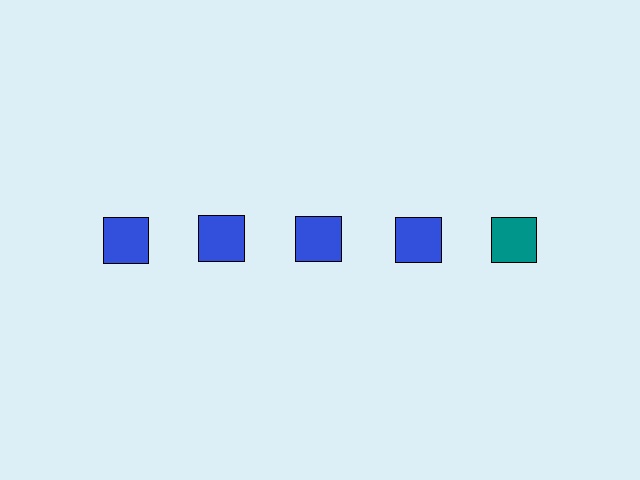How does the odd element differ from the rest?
It has a different color: teal instead of blue.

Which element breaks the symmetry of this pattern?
The teal square in the top row, rightmost column breaks the symmetry. All other shapes are blue squares.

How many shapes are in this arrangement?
There are 5 shapes arranged in a grid pattern.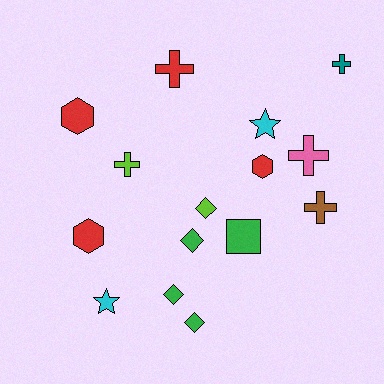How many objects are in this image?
There are 15 objects.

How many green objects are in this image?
There are 4 green objects.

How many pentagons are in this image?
There are no pentagons.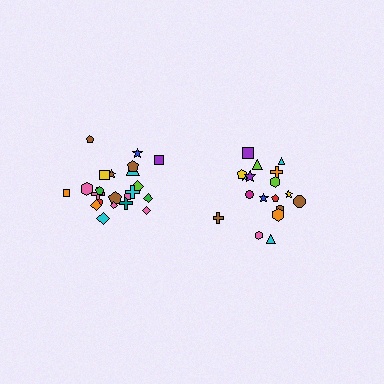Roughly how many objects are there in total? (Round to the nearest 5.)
Roughly 40 objects in total.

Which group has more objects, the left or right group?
The left group.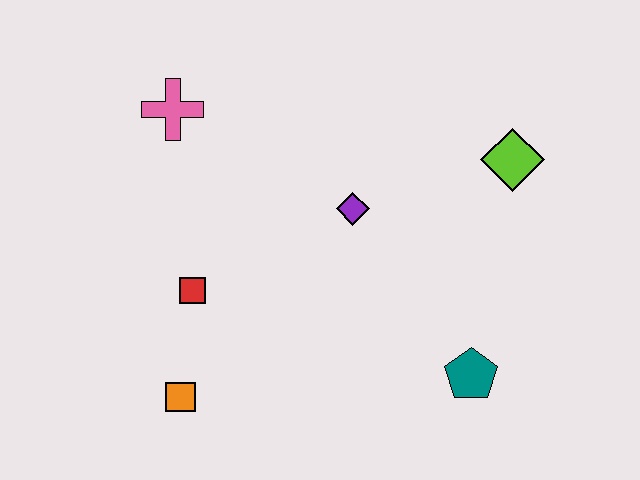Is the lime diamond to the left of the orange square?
No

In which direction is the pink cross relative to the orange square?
The pink cross is above the orange square.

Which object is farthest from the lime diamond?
The orange square is farthest from the lime diamond.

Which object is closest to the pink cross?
The red square is closest to the pink cross.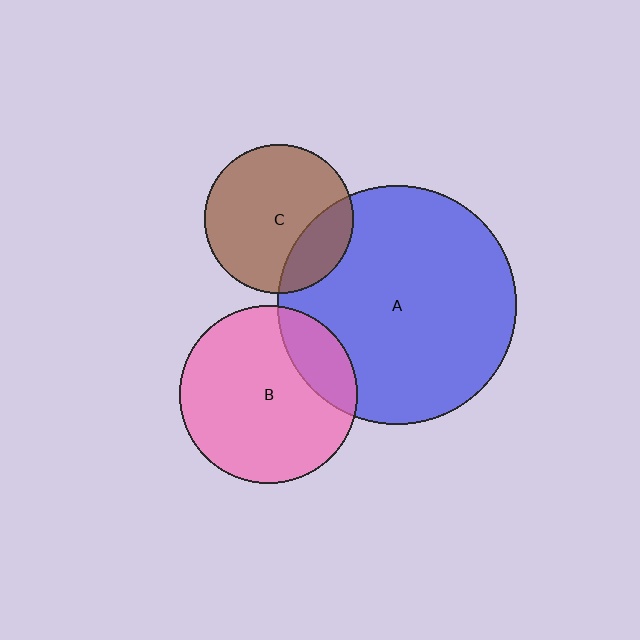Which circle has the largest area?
Circle A (blue).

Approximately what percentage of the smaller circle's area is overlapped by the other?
Approximately 25%.